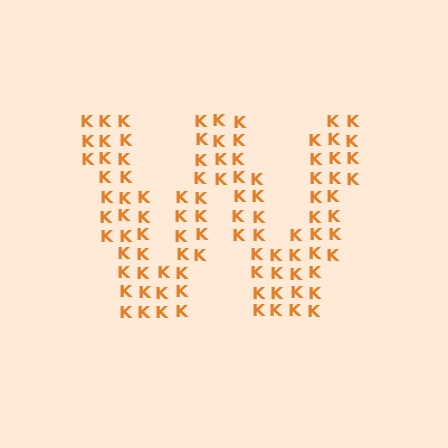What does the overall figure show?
The overall figure shows the letter W.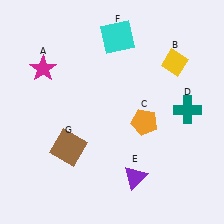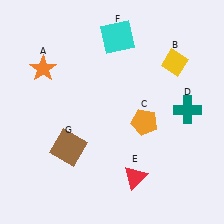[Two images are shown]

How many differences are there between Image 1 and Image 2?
There are 2 differences between the two images.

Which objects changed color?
A changed from magenta to orange. E changed from purple to red.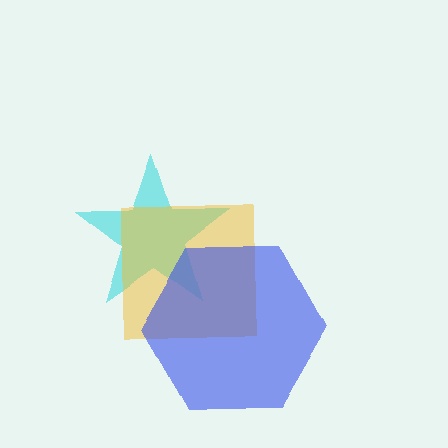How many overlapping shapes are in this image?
There are 3 overlapping shapes in the image.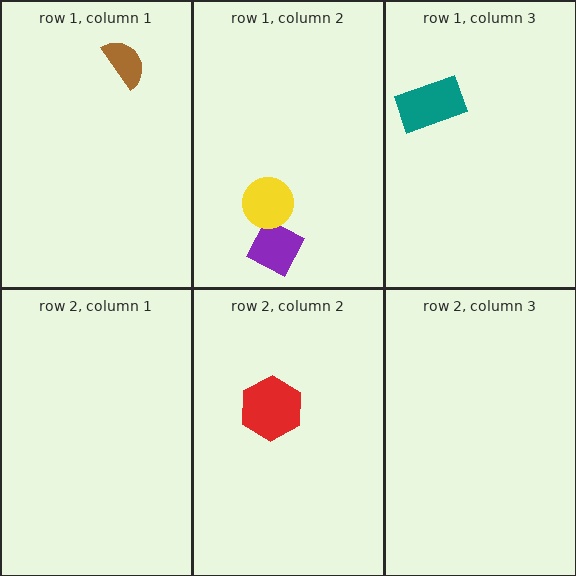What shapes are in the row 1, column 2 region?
The purple diamond, the yellow circle.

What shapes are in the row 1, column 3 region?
The teal rectangle.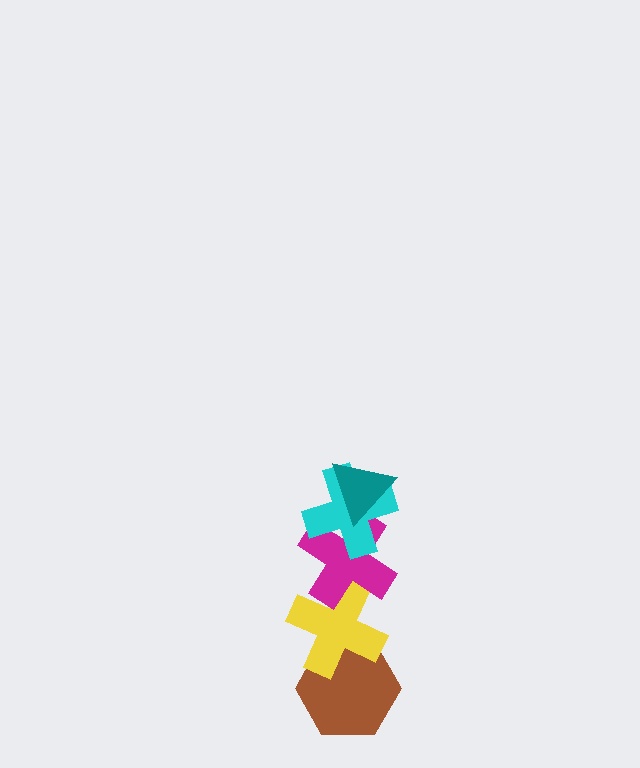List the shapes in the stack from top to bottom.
From top to bottom: the teal triangle, the cyan cross, the magenta cross, the yellow cross, the brown hexagon.